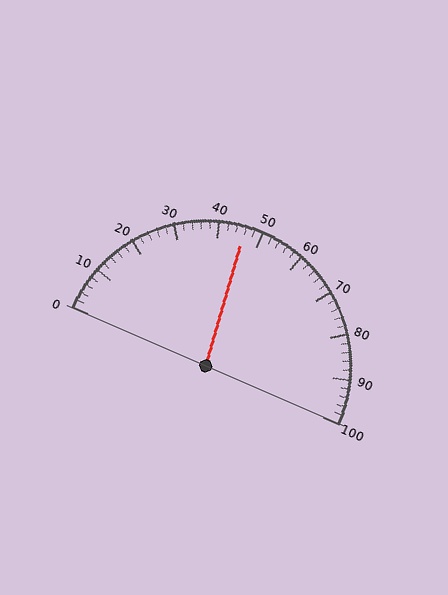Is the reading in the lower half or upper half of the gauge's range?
The reading is in the lower half of the range (0 to 100).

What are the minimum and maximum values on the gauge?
The gauge ranges from 0 to 100.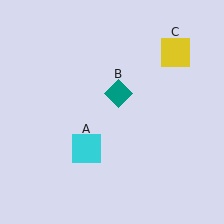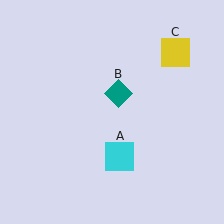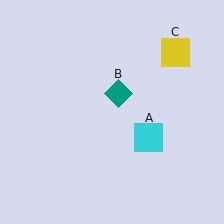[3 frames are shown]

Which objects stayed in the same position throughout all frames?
Teal diamond (object B) and yellow square (object C) remained stationary.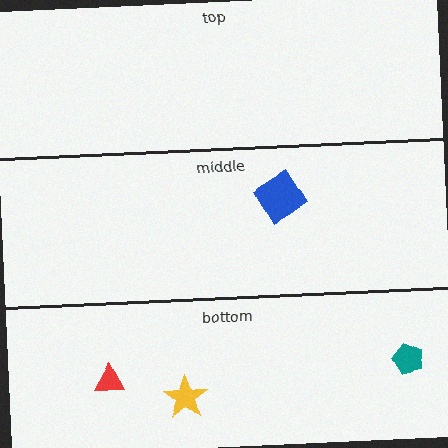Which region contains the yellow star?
The bottom region.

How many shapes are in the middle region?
1.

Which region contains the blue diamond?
The middle region.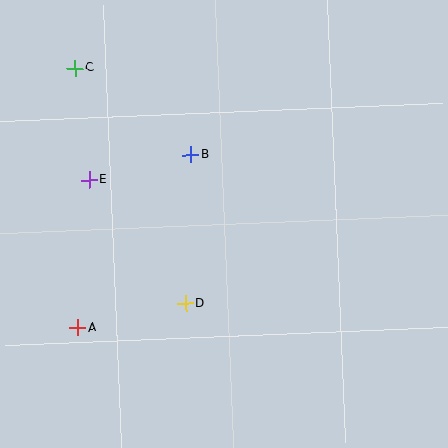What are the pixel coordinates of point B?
Point B is at (191, 155).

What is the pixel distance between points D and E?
The distance between D and E is 157 pixels.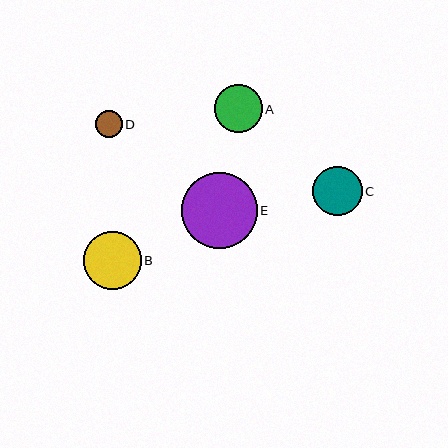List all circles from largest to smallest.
From largest to smallest: E, B, C, A, D.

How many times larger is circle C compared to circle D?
Circle C is approximately 1.9 times the size of circle D.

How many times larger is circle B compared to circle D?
Circle B is approximately 2.2 times the size of circle D.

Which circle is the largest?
Circle E is the largest with a size of approximately 76 pixels.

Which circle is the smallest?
Circle D is the smallest with a size of approximately 27 pixels.